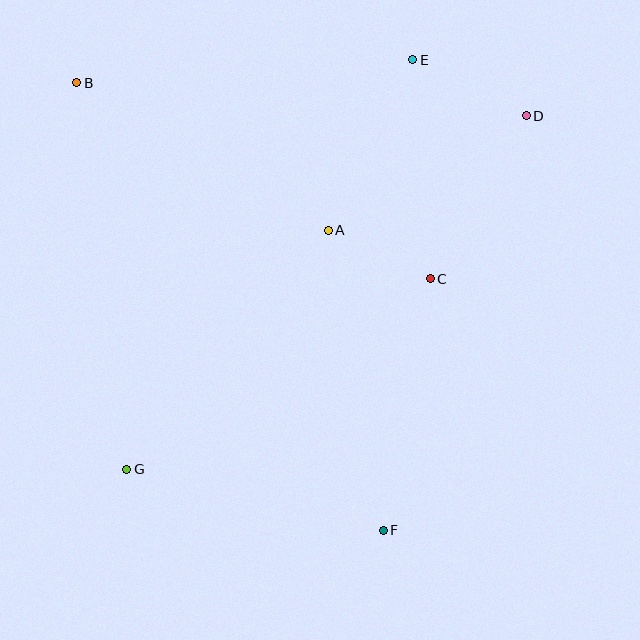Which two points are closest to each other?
Points A and C are closest to each other.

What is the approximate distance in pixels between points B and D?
The distance between B and D is approximately 451 pixels.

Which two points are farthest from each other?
Points B and F are farthest from each other.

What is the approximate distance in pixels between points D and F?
The distance between D and F is approximately 438 pixels.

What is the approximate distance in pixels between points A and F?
The distance between A and F is approximately 305 pixels.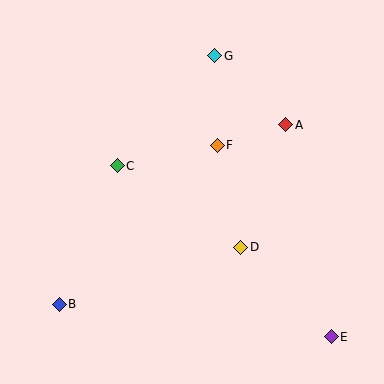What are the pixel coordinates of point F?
Point F is at (217, 145).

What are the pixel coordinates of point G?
Point G is at (215, 56).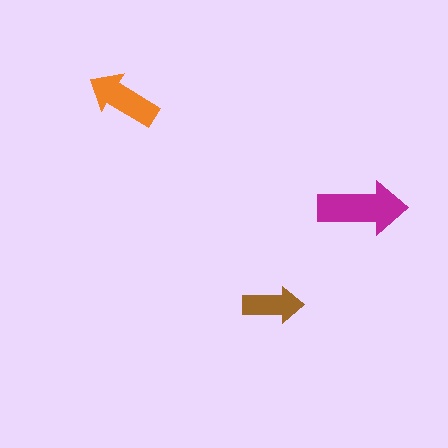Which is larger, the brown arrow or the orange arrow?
The orange one.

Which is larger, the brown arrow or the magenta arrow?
The magenta one.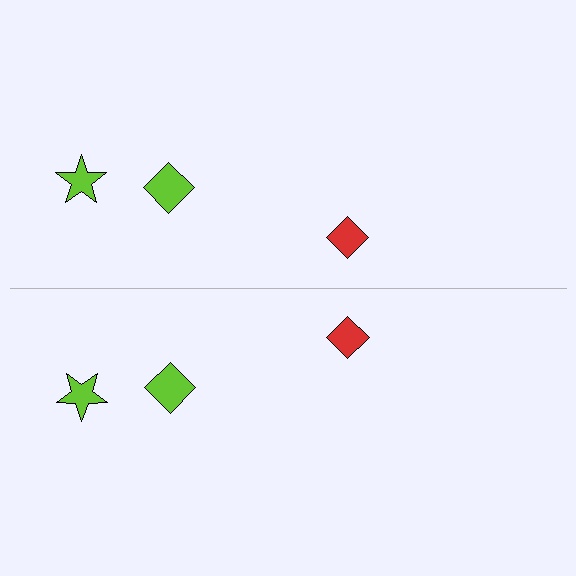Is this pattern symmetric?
Yes, this pattern has bilateral (reflection) symmetry.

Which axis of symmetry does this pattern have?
The pattern has a horizontal axis of symmetry running through the center of the image.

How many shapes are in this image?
There are 6 shapes in this image.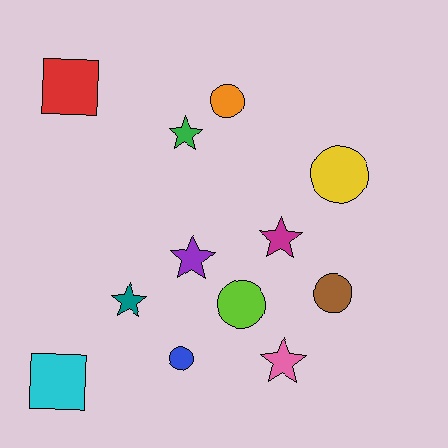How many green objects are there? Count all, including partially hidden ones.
There is 1 green object.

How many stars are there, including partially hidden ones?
There are 5 stars.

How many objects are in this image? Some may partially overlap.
There are 12 objects.